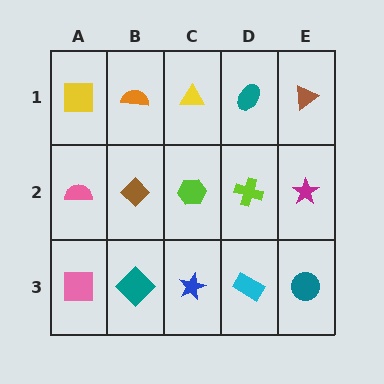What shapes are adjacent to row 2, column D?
A teal ellipse (row 1, column D), a cyan rectangle (row 3, column D), a lime hexagon (row 2, column C), a magenta star (row 2, column E).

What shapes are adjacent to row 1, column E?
A magenta star (row 2, column E), a teal ellipse (row 1, column D).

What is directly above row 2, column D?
A teal ellipse.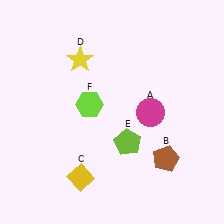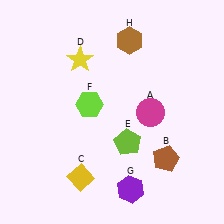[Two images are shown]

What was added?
A purple hexagon (G), a brown hexagon (H) were added in Image 2.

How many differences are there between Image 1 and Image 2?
There are 2 differences between the two images.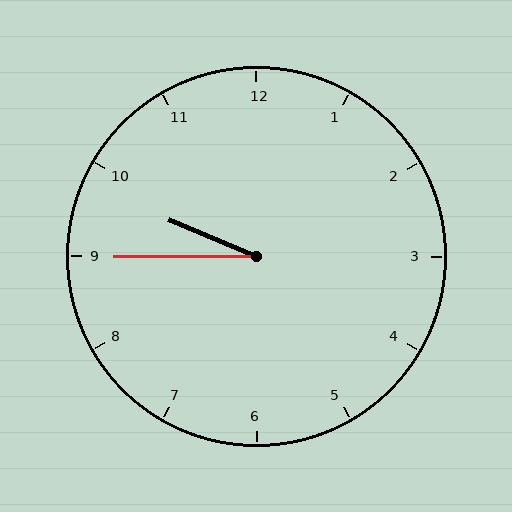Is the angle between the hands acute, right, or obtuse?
It is acute.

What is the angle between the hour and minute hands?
Approximately 22 degrees.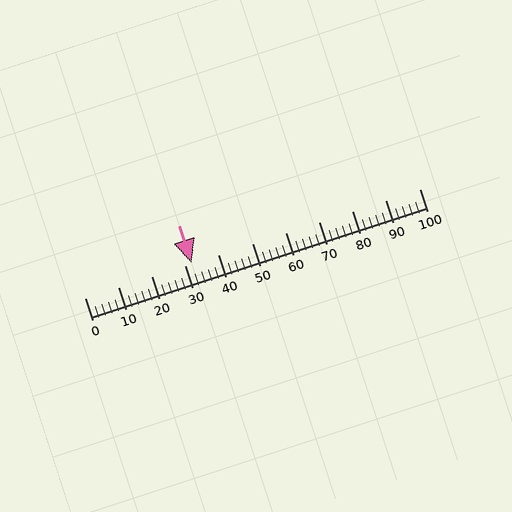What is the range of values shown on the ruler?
The ruler shows values from 0 to 100.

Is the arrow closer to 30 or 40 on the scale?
The arrow is closer to 30.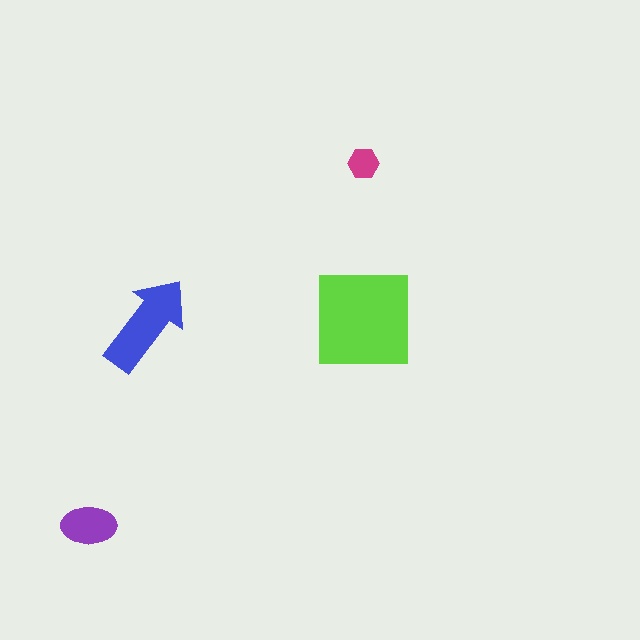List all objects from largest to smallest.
The lime square, the blue arrow, the purple ellipse, the magenta hexagon.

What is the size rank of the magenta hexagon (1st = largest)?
4th.